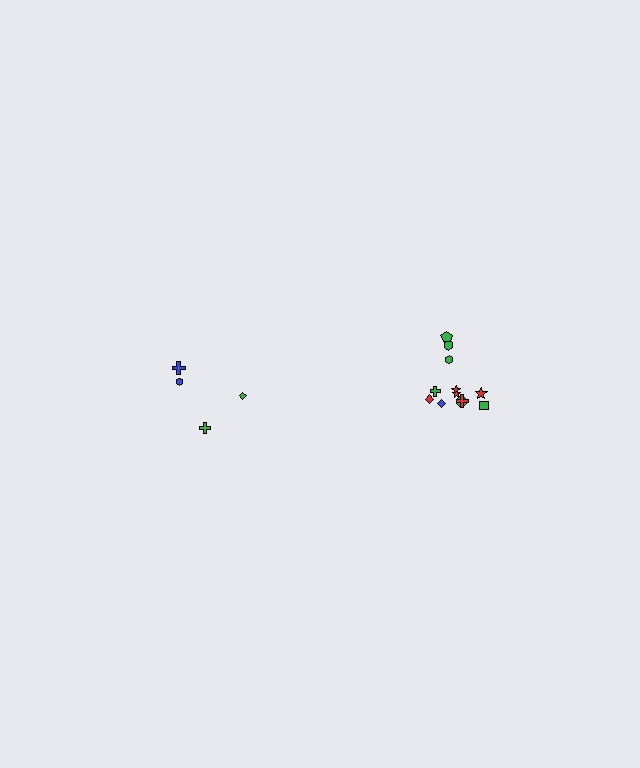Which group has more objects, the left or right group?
The right group.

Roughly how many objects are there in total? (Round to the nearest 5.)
Roughly 15 objects in total.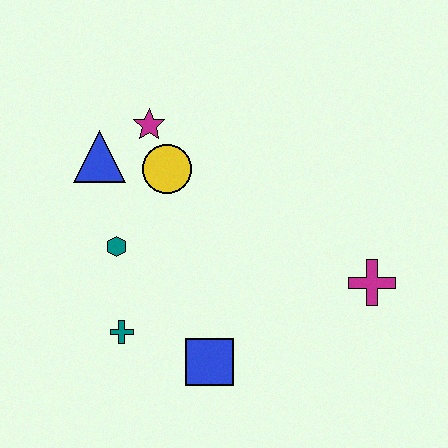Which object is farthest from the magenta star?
The magenta cross is farthest from the magenta star.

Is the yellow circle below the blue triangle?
Yes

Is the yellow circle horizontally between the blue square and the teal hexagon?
Yes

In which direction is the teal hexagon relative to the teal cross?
The teal hexagon is above the teal cross.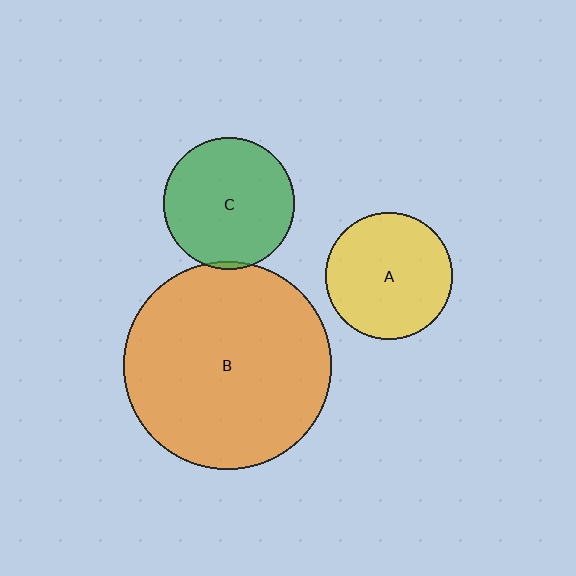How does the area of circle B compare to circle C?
Approximately 2.5 times.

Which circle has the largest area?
Circle B (orange).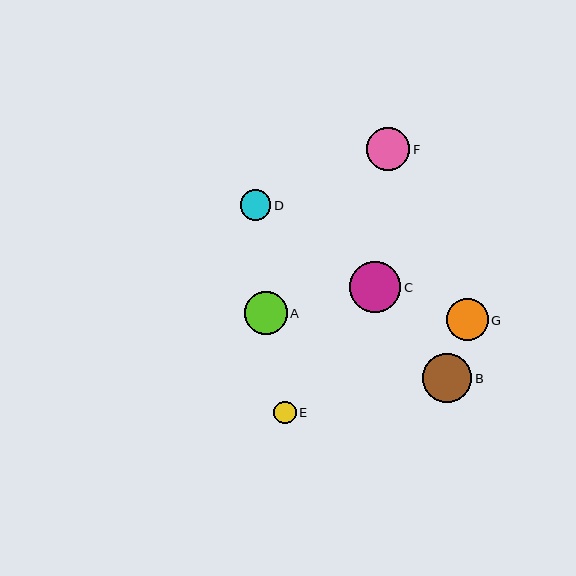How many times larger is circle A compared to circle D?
Circle A is approximately 1.4 times the size of circle D.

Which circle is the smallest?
Circle E is the smallest with a size of approximately 23 pixels.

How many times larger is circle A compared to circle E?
Circle A is approximately 1.9 times the size of circle E.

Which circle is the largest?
Circle C is the largest with a size of approximately 51 pixels.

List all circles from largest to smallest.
From largest to smallest: C, B, F, A, G, D, E.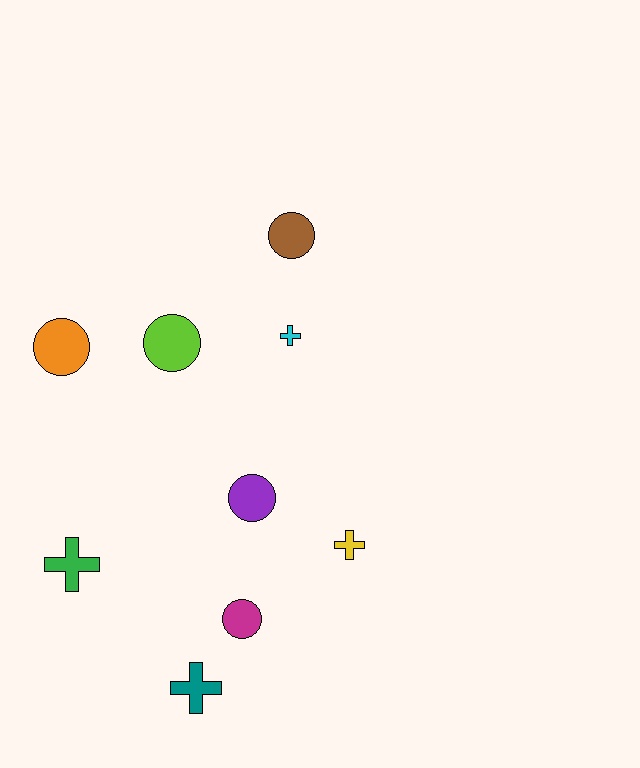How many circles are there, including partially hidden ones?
There are 5 circles.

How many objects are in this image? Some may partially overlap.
There are 9 objects.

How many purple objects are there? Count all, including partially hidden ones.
There is 1 purple object.